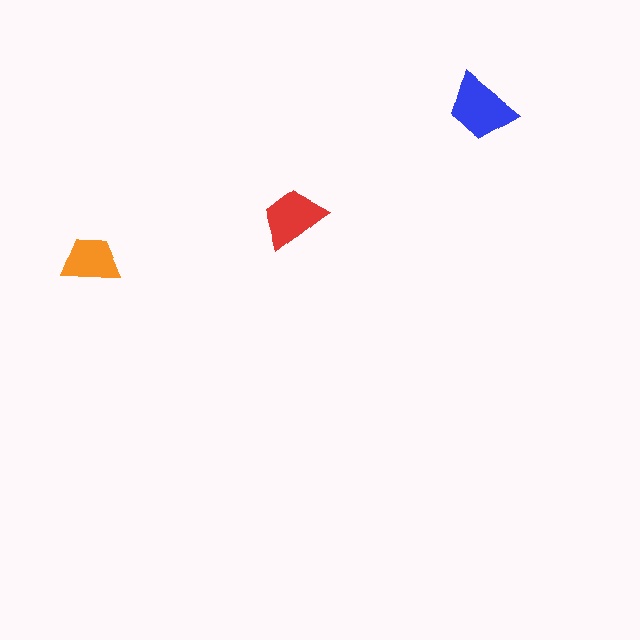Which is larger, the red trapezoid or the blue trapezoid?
The blue one.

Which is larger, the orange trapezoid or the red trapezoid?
The red one.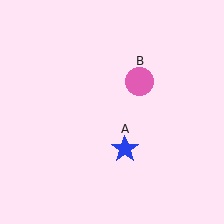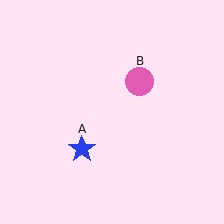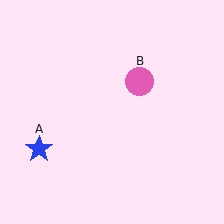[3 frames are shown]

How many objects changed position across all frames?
1 object changed position: blue star (object A).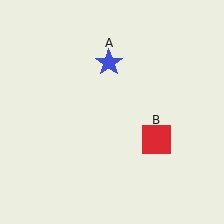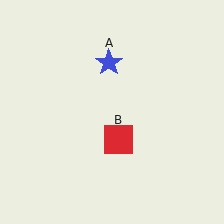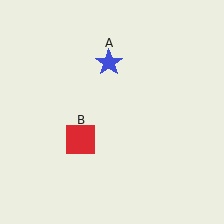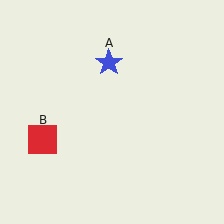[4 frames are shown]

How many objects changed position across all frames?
1 object changed position: red square (object B).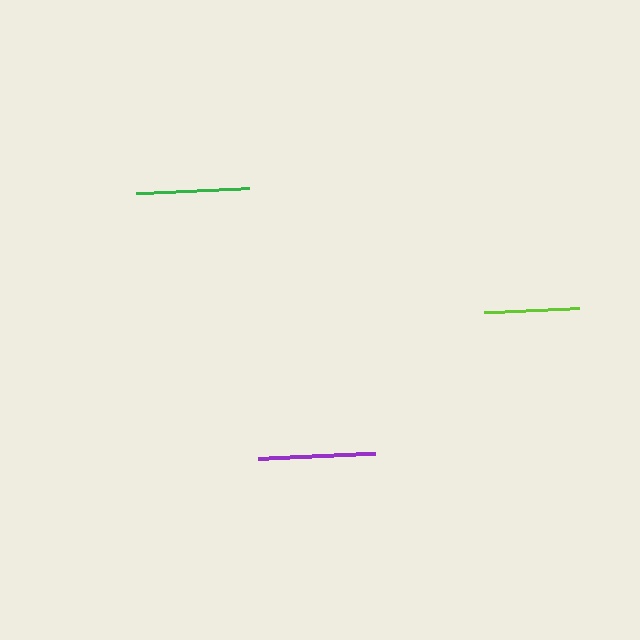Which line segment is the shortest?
The lime line is the shortest at approximately 95 pixels.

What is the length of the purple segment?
The purple segment is approximately 117 pixels long.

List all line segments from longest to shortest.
From longest to shortest: purple, green, lime.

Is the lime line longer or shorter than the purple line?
The purple line is longer than the lime line.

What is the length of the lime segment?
The lime segment is approximately 95 pixels long.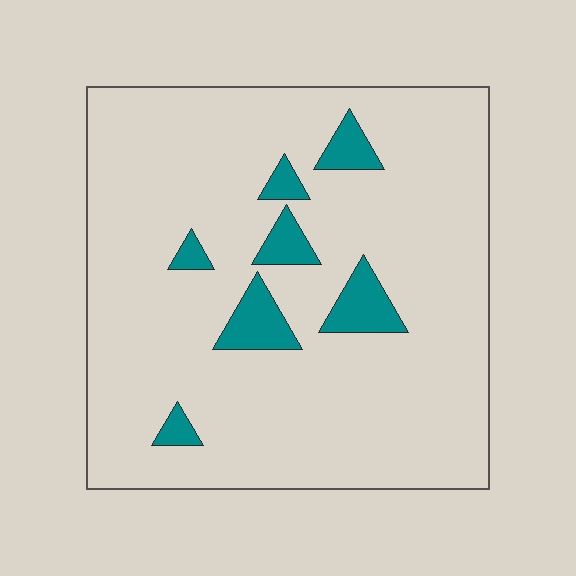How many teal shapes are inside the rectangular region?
7.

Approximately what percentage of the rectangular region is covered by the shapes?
Approximately 10%.